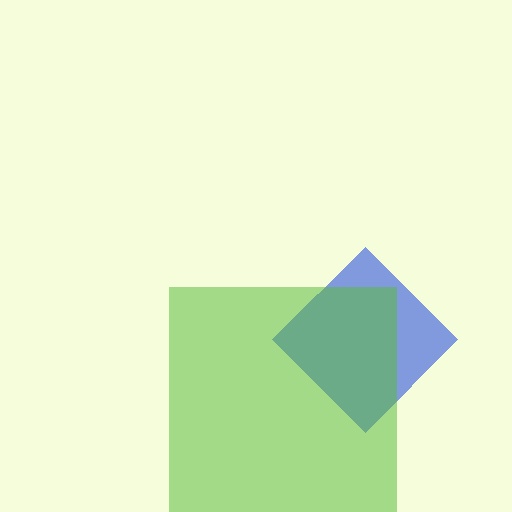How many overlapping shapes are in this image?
There are 2 overlapping shapes in the image.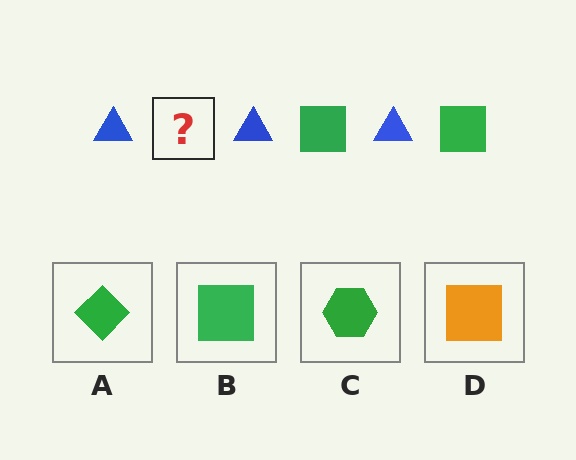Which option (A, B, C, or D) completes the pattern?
B.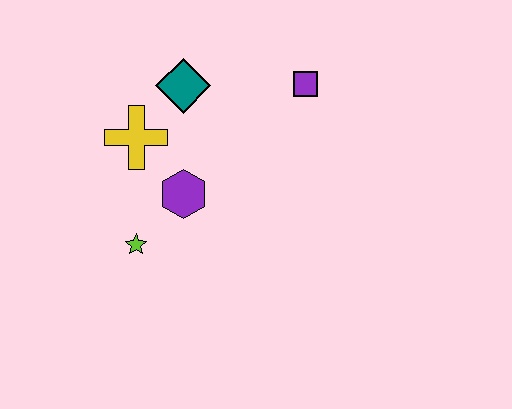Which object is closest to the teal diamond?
The yellow cross is closest to the teal diamond.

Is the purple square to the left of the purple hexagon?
No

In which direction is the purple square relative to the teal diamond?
The purple square is to the right of the teal diamond.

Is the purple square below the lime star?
No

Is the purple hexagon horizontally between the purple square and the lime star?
Yes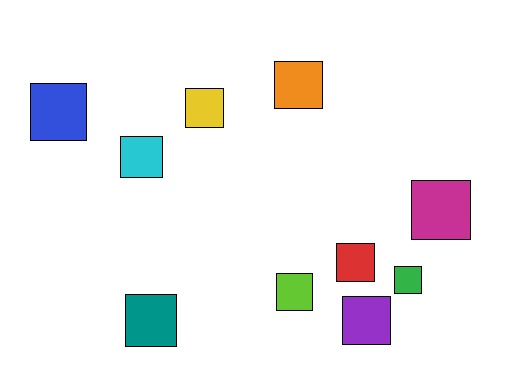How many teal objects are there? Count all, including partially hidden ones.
There is 1 teal object.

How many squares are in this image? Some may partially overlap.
There are 10 squares.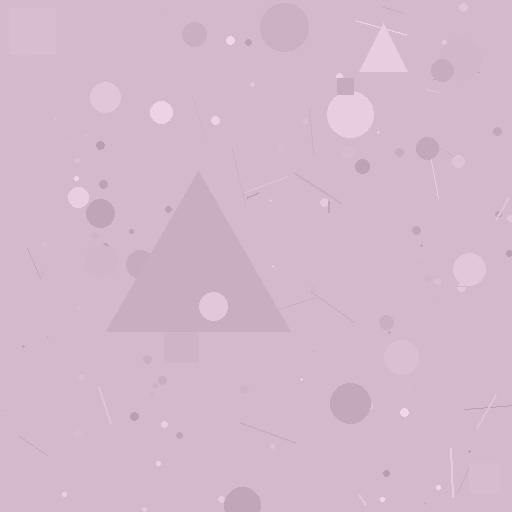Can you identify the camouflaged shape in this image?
The camouflaged shape is a triangle.